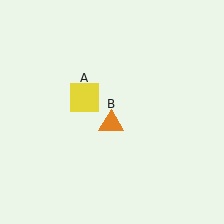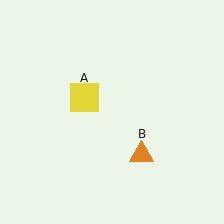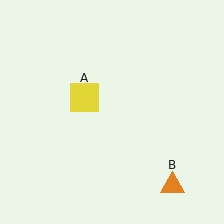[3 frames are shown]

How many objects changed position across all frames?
1 object changed position: orange triangle (object B).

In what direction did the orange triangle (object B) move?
The orange triangle (object B) moved down and to the right.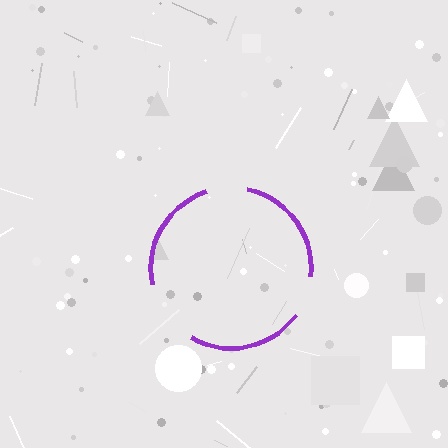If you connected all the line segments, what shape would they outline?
They would outline a circle.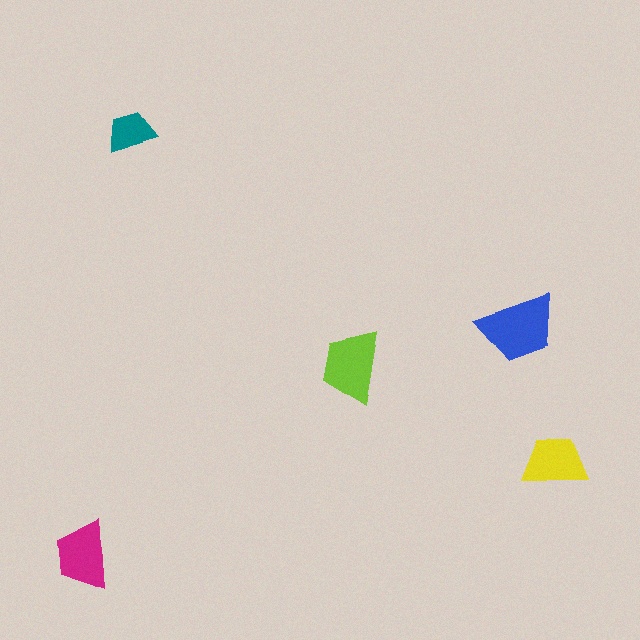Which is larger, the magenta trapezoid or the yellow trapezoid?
The magenta one.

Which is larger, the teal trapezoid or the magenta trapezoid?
The magenta one.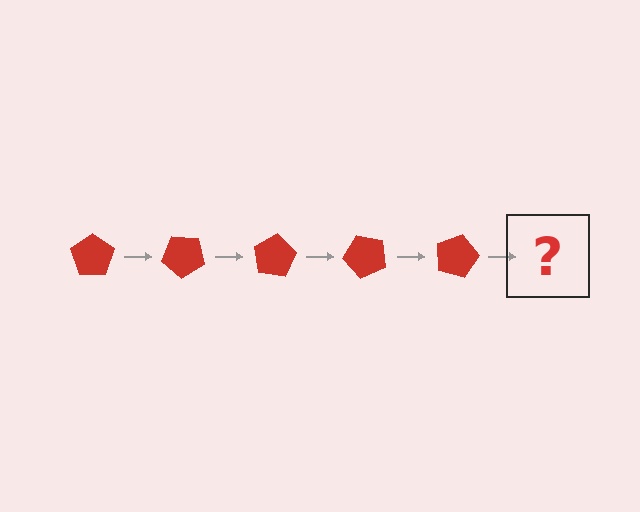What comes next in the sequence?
The next element should be a red pentagon rotated 200 degrees.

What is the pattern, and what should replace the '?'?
The pattern is that the pentagon rotates 40 degrees each step. The '?' should be a red pentagon rotated 200 degrees.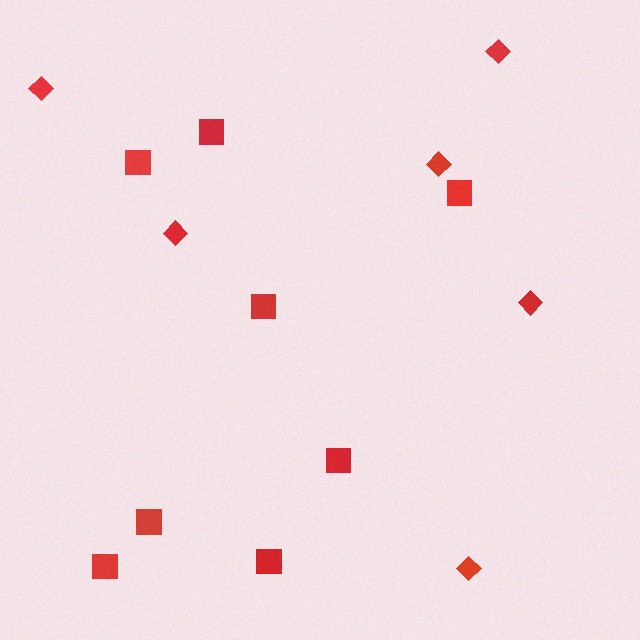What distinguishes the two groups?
There are 2 groups: one group of squares (8) and one group of diamonds (6).